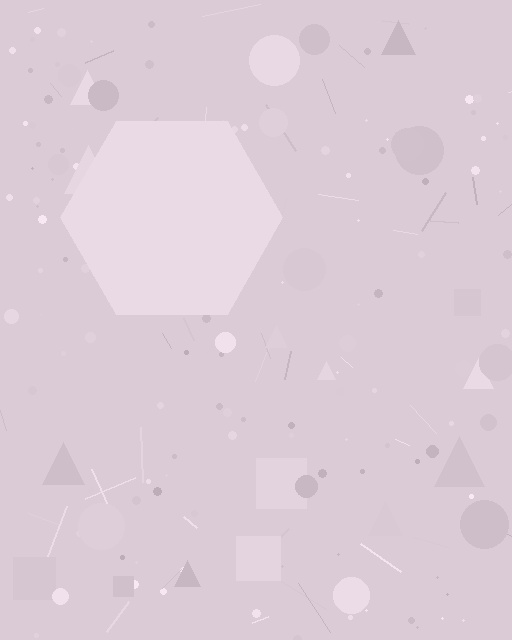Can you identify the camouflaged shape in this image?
The camouflaged shape is a hexagon.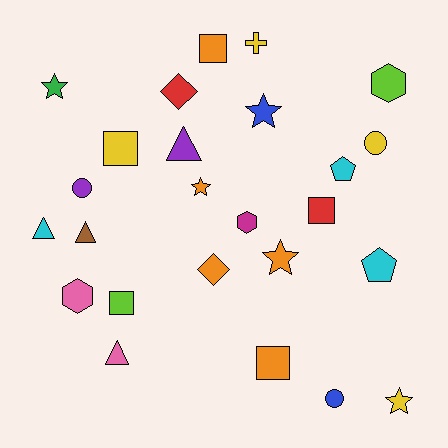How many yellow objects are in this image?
There are 4 yellow objects.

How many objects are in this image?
There are 25 objects.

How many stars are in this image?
There are 5 stars.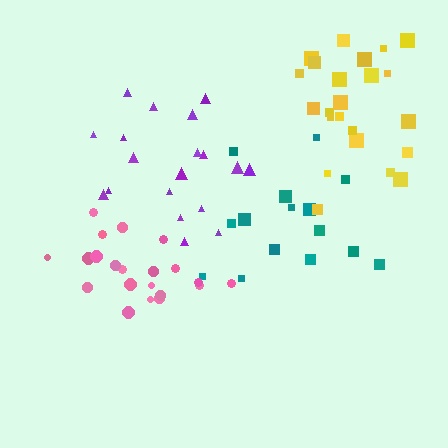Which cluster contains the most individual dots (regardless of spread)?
Yellow (23).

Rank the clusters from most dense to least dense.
pink, yellow, purple, teal.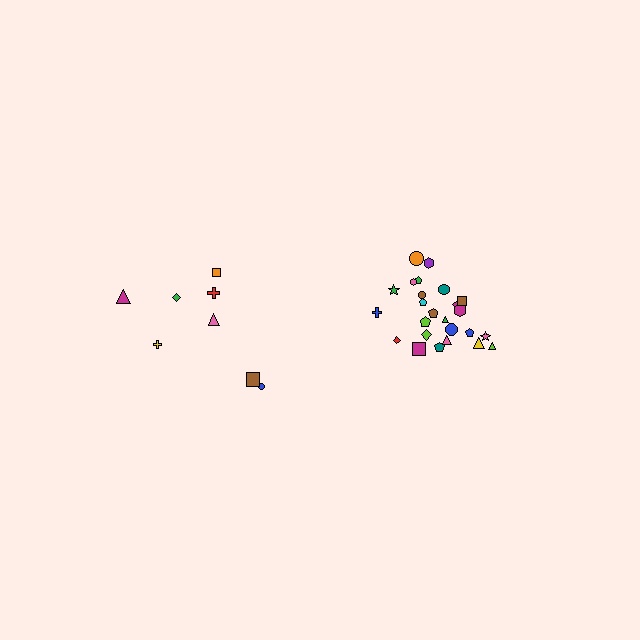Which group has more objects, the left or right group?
The right group.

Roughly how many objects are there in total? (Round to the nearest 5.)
Roughly 35 objects in total.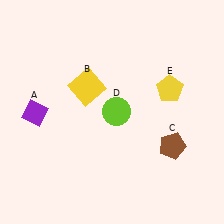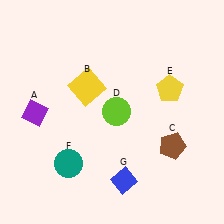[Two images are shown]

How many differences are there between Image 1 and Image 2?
There are 2 differences between the two images.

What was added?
A teal circle (F), a blue diamond (G) were added in Image 2.